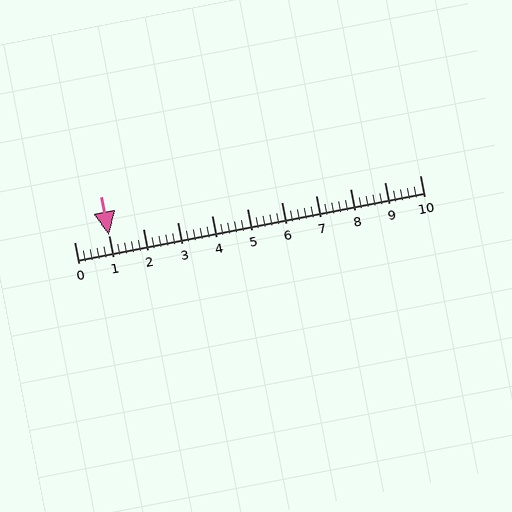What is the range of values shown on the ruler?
The ruler shows values from 0 to 10.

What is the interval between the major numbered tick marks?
The major tick marks are spaced 1 units apart.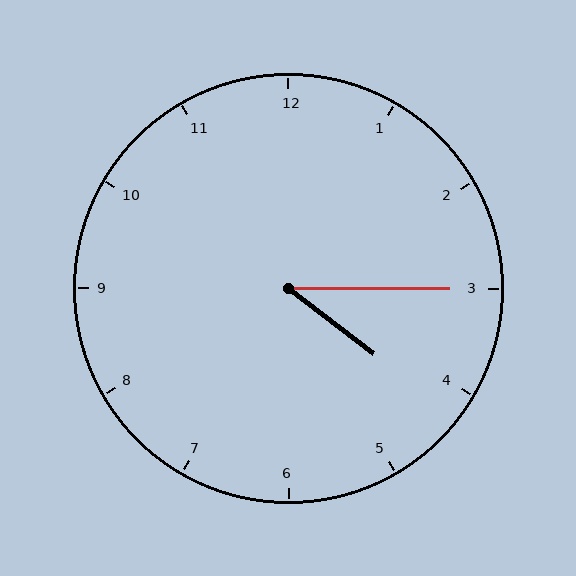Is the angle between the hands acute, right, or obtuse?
It is acute.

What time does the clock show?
4:15.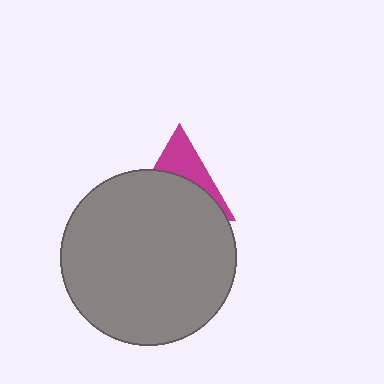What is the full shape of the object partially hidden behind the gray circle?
The partially hidden object is a magenta triangle.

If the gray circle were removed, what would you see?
You would see the complete magenta triangle.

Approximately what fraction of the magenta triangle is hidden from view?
Roughly 64% of the magenta triangle is hidden behind the gray circle.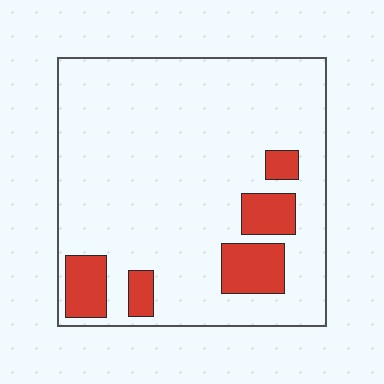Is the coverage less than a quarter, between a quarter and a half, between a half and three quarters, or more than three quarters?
Less than a quarter.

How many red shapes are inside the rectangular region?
5.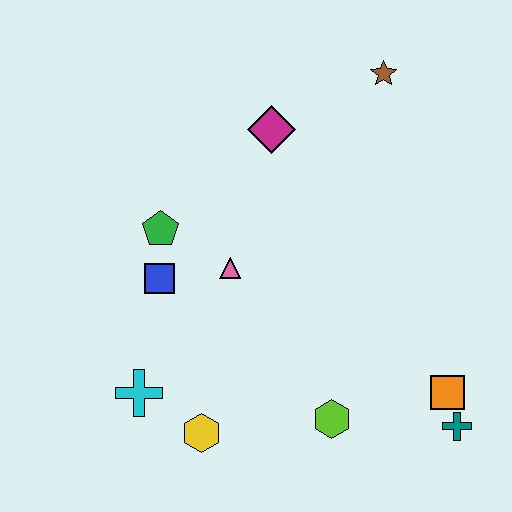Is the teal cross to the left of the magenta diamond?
No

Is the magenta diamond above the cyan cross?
Yes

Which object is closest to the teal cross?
The orange square is closest to the teal cross.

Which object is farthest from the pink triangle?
The teal cross is farthest from the pink triangle.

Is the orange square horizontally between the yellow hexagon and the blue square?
No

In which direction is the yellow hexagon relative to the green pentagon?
The yellow hexagon is below the green pentagon.